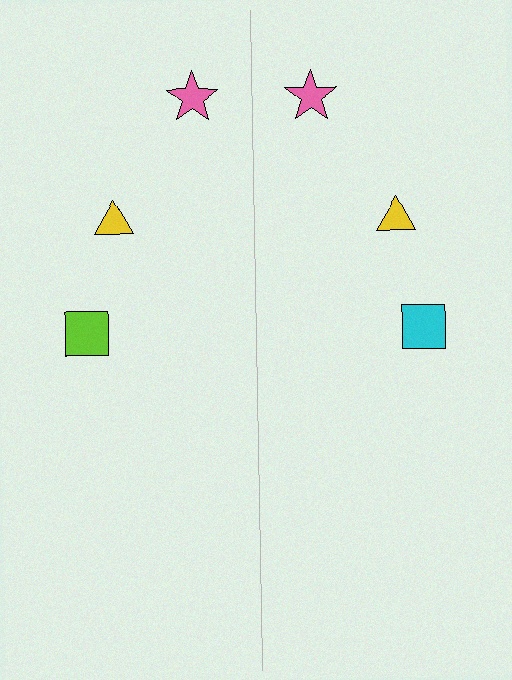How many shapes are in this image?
There are 6 shapes in this image.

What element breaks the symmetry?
The cyan square on the right side breaks the symmetry — its mirror counterpart is lime.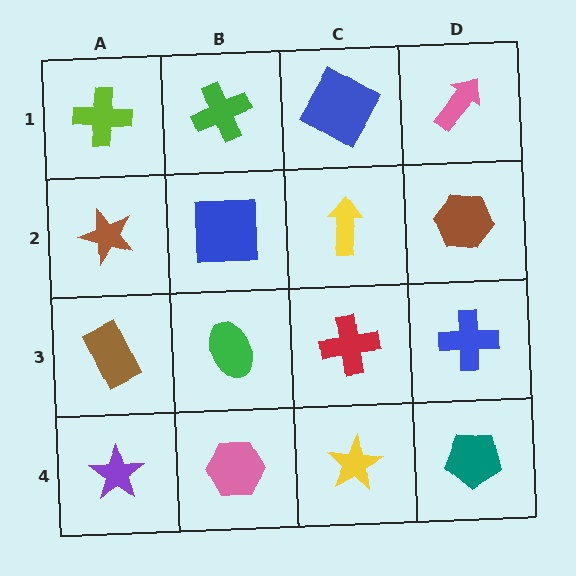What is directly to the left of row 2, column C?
A blue square.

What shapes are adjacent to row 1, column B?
A blue square (row 2, column B), a lime cross (row 1, column A), a blue square (row 1, column C).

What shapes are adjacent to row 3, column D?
A brown hexagon (row 2, column D), a teal pentagon (row 4, column D), a red cross (row 3, column C).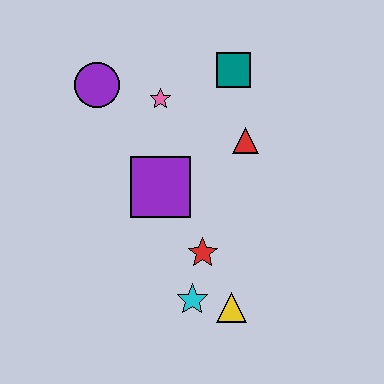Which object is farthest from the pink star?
The yellow triangle is farthest from the pink star.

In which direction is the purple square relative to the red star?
The purple square is above the red star.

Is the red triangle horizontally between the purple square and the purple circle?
No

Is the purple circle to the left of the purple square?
Yes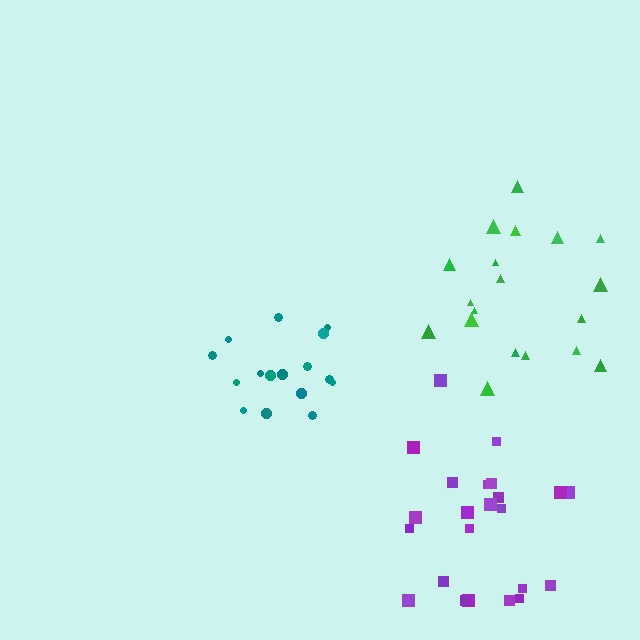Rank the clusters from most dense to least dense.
teal, purple, green.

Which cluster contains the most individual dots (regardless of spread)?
Purple (23).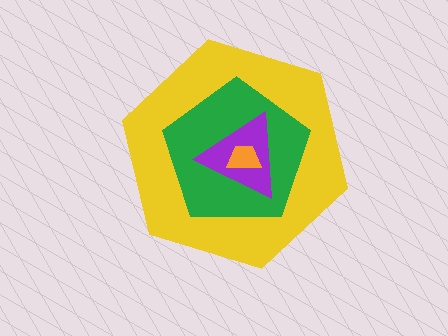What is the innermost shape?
The orange trapezoid.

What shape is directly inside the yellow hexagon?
The green pentagon.